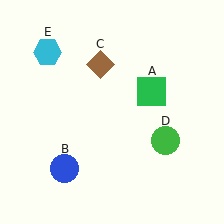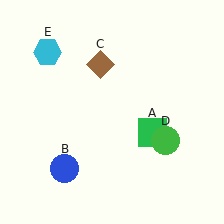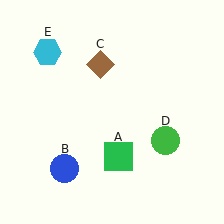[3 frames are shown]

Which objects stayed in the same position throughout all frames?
Blue circle (object B) and brown diamond (object C) and green circle (object D) and cyan hexagon (object E) remained stationary.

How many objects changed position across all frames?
1 object changed position: green square (object A).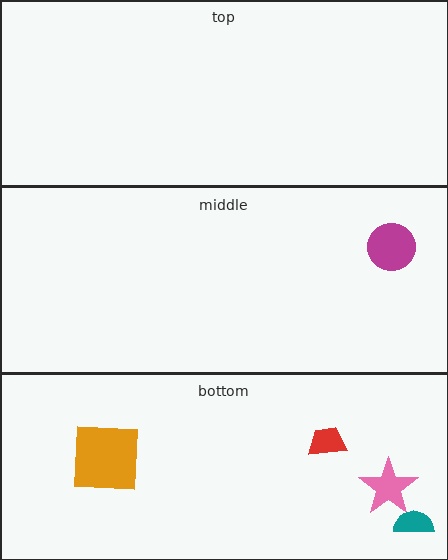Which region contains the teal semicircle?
The bottom region.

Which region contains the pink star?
The bottom region.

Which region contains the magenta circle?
The middle region.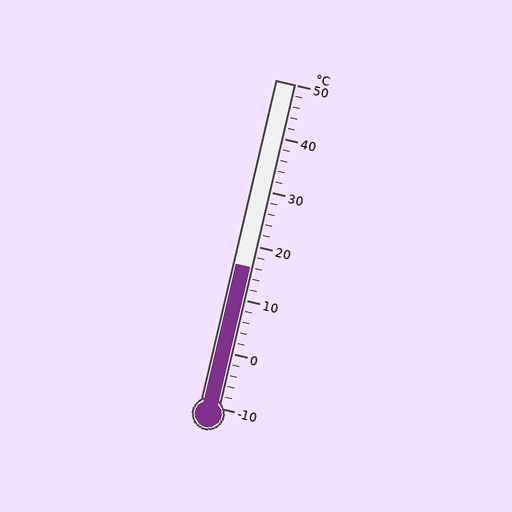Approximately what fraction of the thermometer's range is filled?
The thermometer is filled to approximately 45% of its range.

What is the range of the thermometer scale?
The thermometer scale ranges from -10°C to 50°C.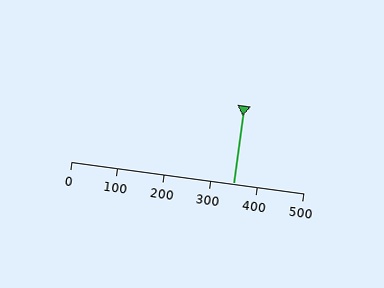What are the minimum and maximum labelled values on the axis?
The axis runs from 0 to 500.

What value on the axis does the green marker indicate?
The marker indicates approximately 350.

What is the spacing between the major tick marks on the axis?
The major ticks are spaced 100 apart.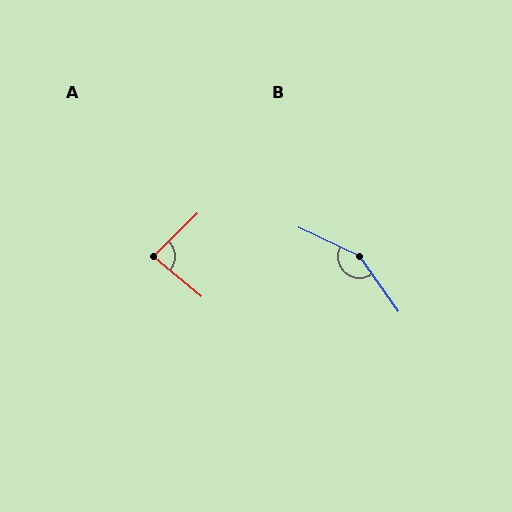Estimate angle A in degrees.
Approximately 84 degrees.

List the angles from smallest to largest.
A (84°), B (151°).